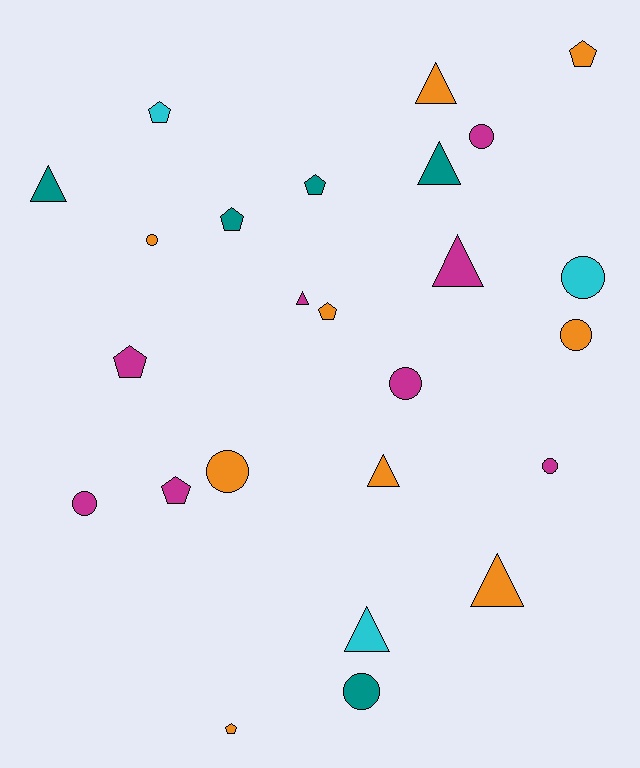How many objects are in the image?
There are 25 objects.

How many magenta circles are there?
There are 4 magenta circles.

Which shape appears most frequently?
Circle, with 9 objects.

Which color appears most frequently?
Orange, with 9 objects.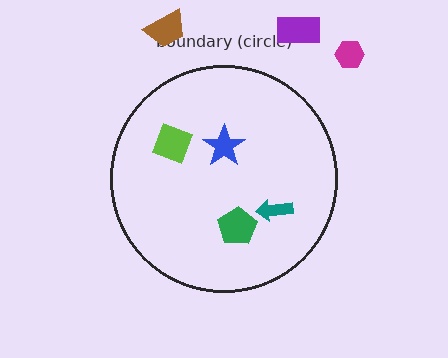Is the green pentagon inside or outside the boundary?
Inside.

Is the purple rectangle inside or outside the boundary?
Outside.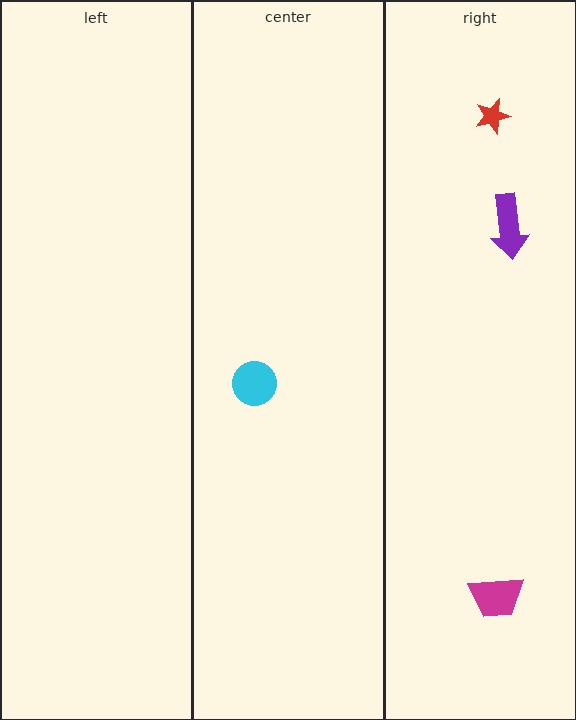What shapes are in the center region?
The cyan circle.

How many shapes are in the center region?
1.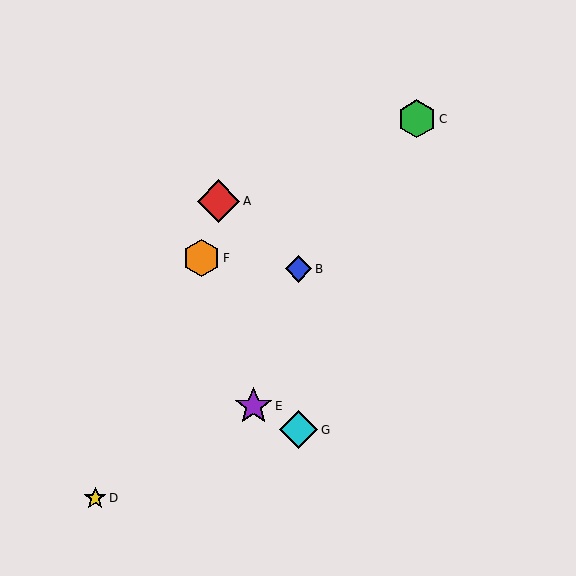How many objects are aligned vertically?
2 objects (B, G) are aligned vertically.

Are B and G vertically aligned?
Yes, both are at x≈299.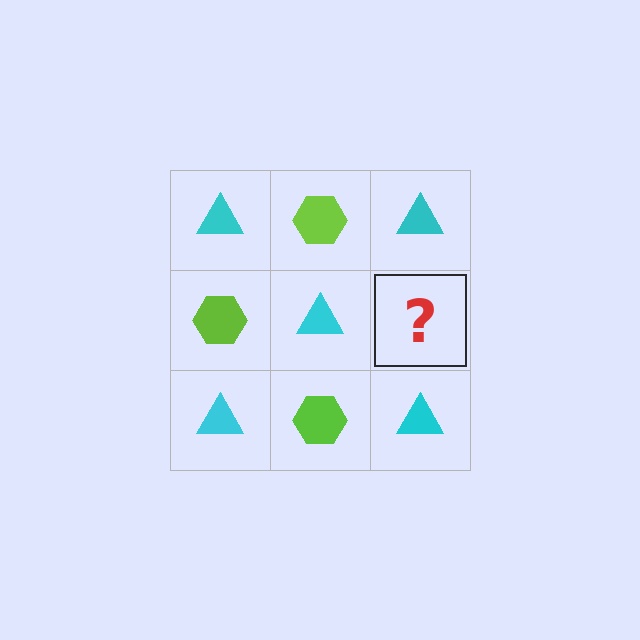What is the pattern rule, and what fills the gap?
The rule is that it alternates cyan triangle and lime hexagon in a checkerboard pattern. The gap should be filled with a lime hexagon.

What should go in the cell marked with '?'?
The missing cell should contain a lime hexagon.